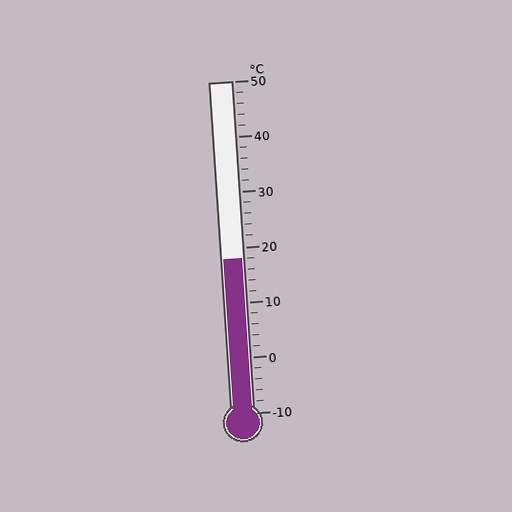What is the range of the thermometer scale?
The thermometer scale ranges from -10°C to 50°C.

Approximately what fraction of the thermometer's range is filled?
The thermometer is filled to approximately 45% of its range.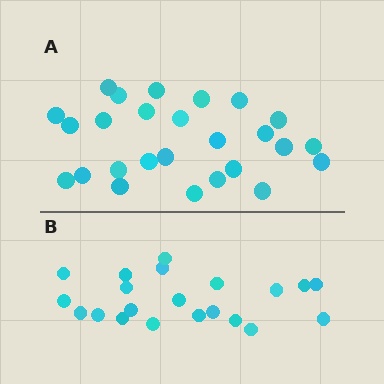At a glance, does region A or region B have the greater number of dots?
Region A (the top region) has more dots.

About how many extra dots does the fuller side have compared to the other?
Region A has about 5 more dots than region B.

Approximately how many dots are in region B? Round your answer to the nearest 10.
About 20 dots. (The exact count is 21, which rounds to 20.)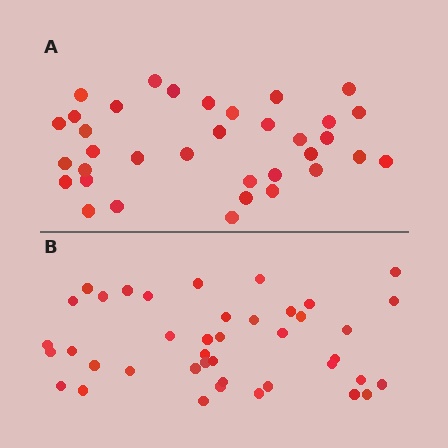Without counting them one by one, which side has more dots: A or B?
Region B (the bottom region) has more dots.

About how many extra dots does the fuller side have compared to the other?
Region B has about 6 more dots than region A.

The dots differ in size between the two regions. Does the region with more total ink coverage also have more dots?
No. Region A has more total ink coverage because its dots are larger, but region B actually contains more individual dots. Total area can be misleading — the number of items is what matters here.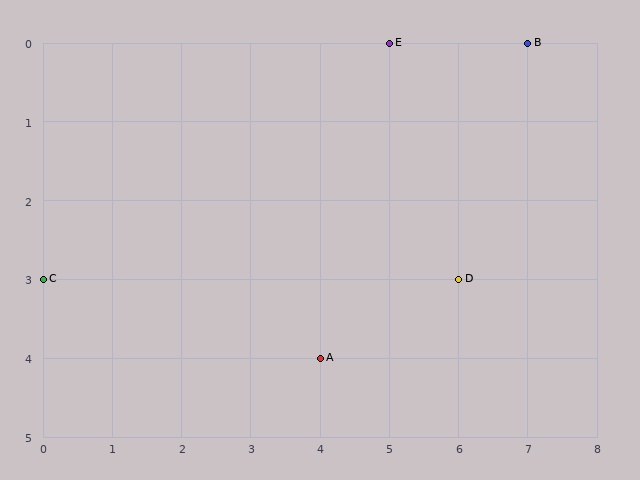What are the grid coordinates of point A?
Point A is at grid coordinates (4, 4).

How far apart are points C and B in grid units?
Points C and B are 7 columns and 3 rows apart (about 7.6 grid units diagonally).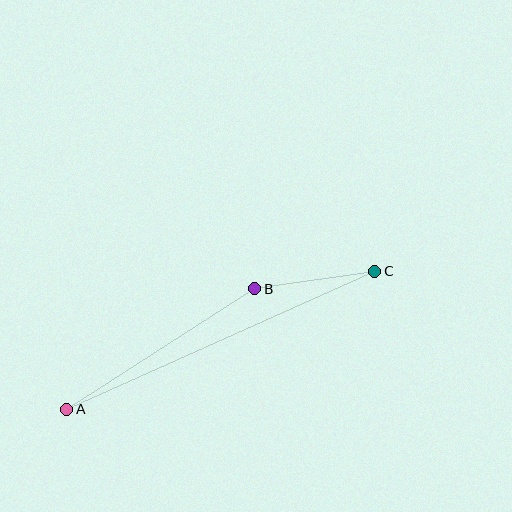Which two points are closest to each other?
Points B and C are closest to each other.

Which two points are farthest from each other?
Points A and C are farthest from each other.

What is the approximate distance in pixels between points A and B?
The distance between A and B is approximately 224 pixels.